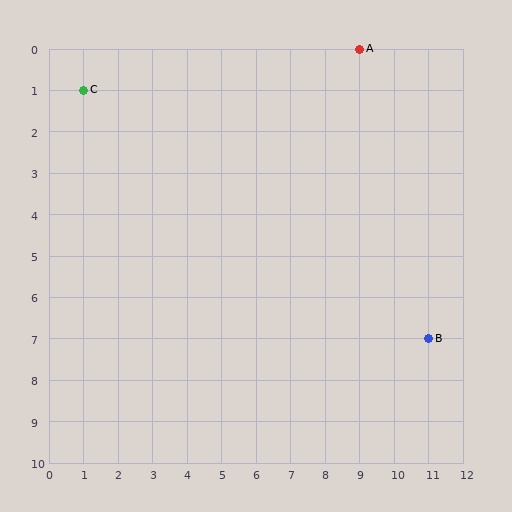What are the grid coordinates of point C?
Point C is at grid coordinates (1, 1).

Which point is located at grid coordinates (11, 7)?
Point B is at (11, 7).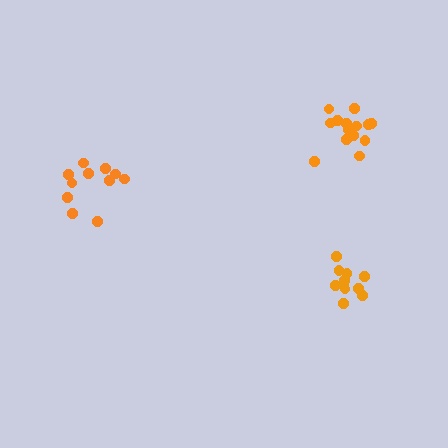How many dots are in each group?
Group 1: 11 dots, Group 2: 11 dots, Group 3: 14 dots (36 total).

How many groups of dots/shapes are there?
There are 3 groups.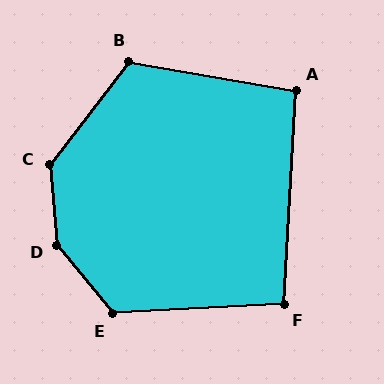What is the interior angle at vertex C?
Approximately 137 degrees (obtuse).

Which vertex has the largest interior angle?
D, at approximately 146 degrees.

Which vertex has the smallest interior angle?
F, at approximately 96 degrees.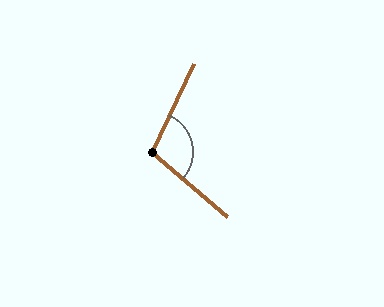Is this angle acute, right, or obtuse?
It is obtuse.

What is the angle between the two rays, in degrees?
Approximately 106 degrees.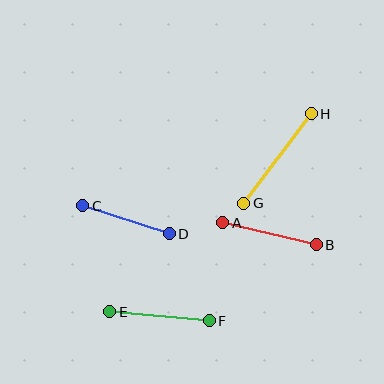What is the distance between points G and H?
The distance is approximately 112 pixels.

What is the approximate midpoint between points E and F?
The midpoint is at approximately (160, 316) pixels.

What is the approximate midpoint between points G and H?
The midpoint is at approximately (278, 158) pixels.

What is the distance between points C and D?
The distance is approximately 91 pixels.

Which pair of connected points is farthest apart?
Points G and H are farthest apart.